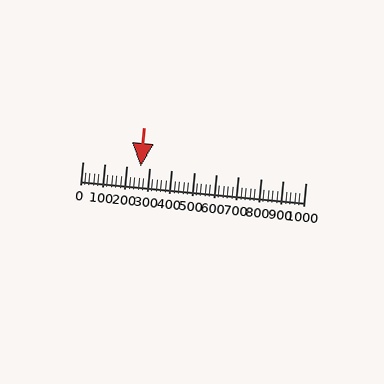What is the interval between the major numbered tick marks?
The major tick marks are spaced 100 units apart.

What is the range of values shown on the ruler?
The ruler shows values from 0 to 1000.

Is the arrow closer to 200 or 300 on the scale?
The arrow is closer to 300.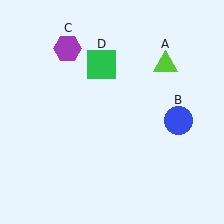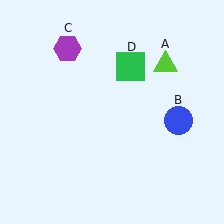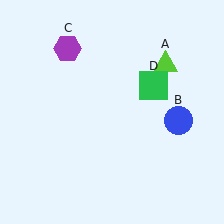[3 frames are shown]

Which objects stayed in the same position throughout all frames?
Lime triangle (object A) and blue circle (object B) and purple hexagon (object C) remained stationary.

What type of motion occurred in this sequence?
The green square (object D) rotated clockwise around the center of the scene.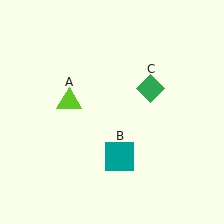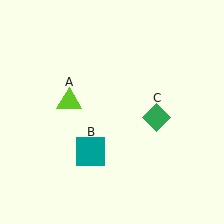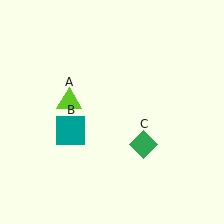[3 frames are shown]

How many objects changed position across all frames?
2 objects changed position: teal square (object B), green diamond (object C).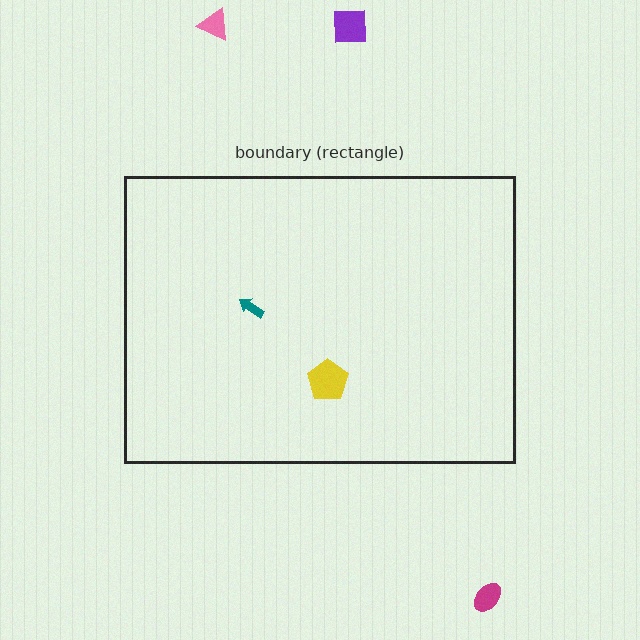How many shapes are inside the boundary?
2 inside, 3 outside.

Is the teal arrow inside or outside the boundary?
Inside.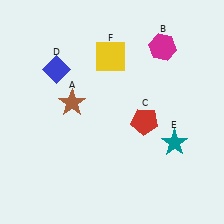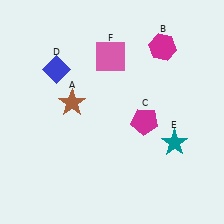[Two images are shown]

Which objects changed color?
C changed from red to magenta. F changed from yellow to pink.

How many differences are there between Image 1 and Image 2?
There are 2 differences between the two images.